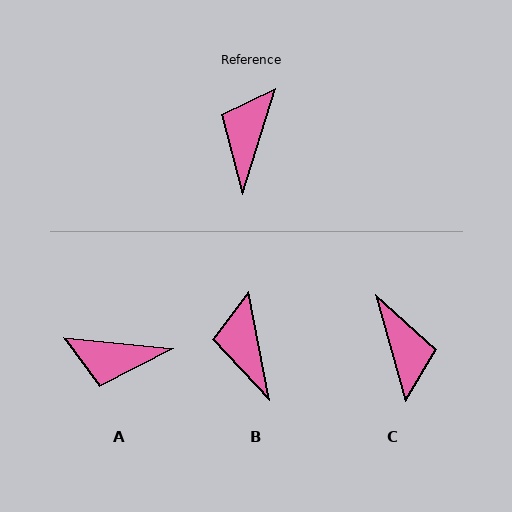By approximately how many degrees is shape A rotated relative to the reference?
Approximately 102 degrees counter-clockwise.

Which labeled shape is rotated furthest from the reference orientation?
C, about 147 degrees away.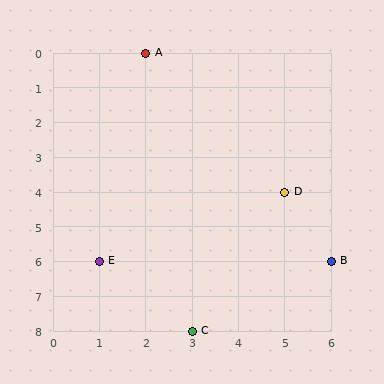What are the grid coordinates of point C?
Point C is at grid coordinates (3, 8).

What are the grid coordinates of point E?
Point E is at grid coordinates (1, 6).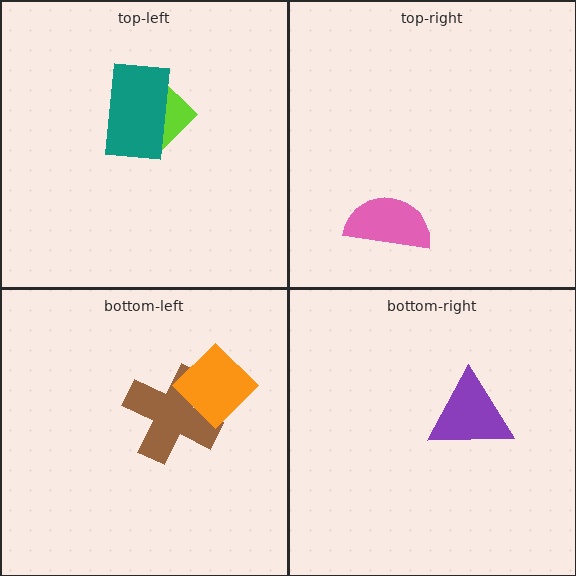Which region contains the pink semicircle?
The top-right region.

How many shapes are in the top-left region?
2.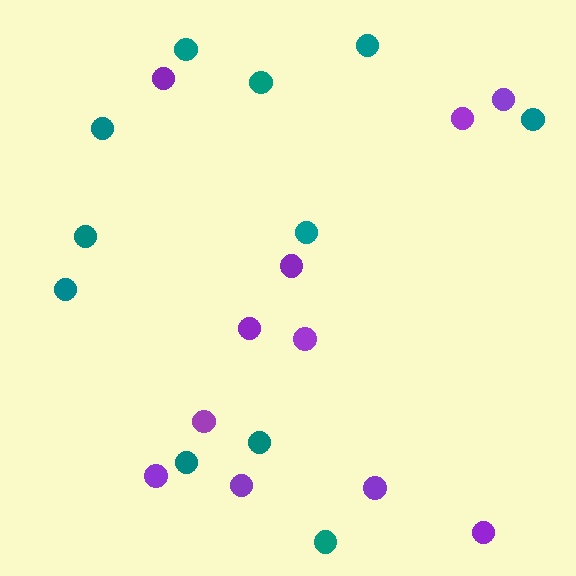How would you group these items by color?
There are 2 groups: one group of purple circles (11) and one group of teal circles (11).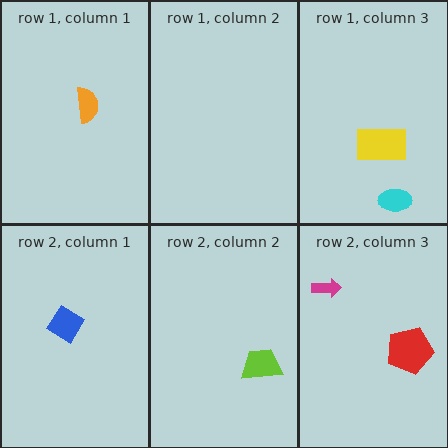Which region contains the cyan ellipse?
The row 1, column 3 region.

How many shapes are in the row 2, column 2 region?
1.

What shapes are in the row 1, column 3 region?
The cyan ellipse, the yellow rectangle.